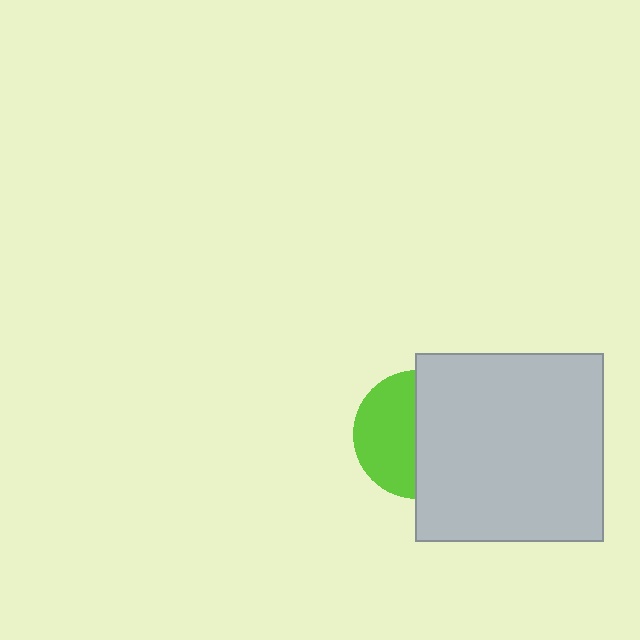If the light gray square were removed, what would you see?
You would see the complete lime circle.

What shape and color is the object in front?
The object in front is a light gray square.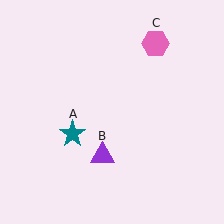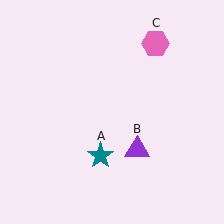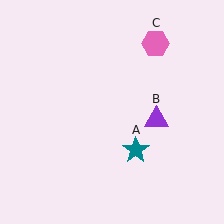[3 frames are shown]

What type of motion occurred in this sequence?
The teal star (object A), purple triangle (object B) rotated counterclockwise around the center of the scene.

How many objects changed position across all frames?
2 objects changed position: teal star (object A), purple triangle (object B).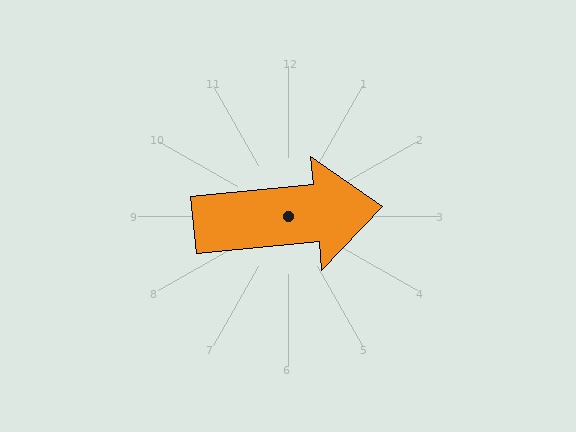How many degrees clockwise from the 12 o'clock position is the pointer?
Approximately 84 degrees.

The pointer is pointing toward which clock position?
Roughly 3 o'clock.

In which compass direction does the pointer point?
East.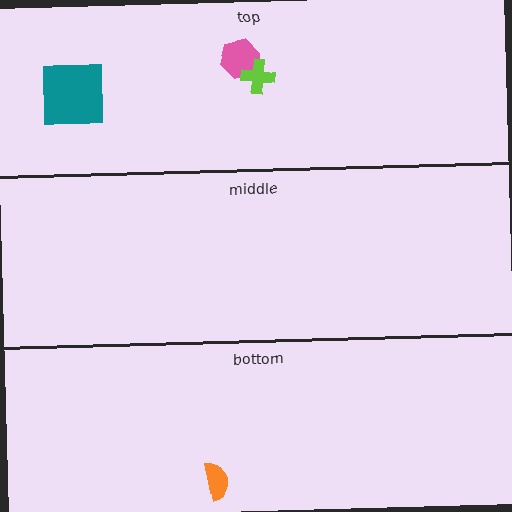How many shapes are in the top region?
3.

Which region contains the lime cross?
The top region.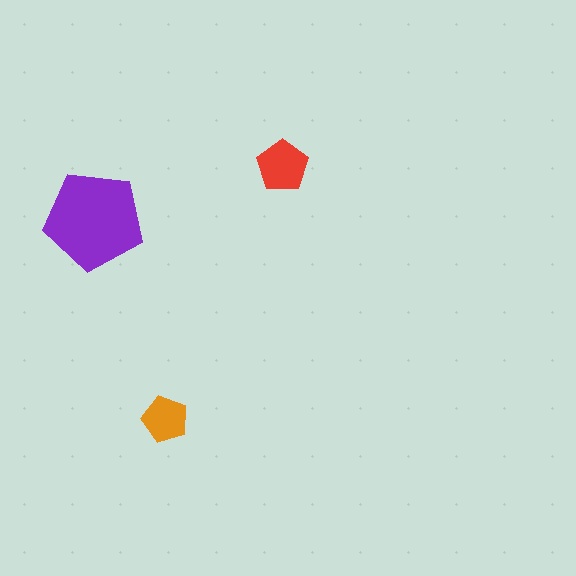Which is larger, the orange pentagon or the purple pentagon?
The purple one.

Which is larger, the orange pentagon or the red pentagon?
The red one.